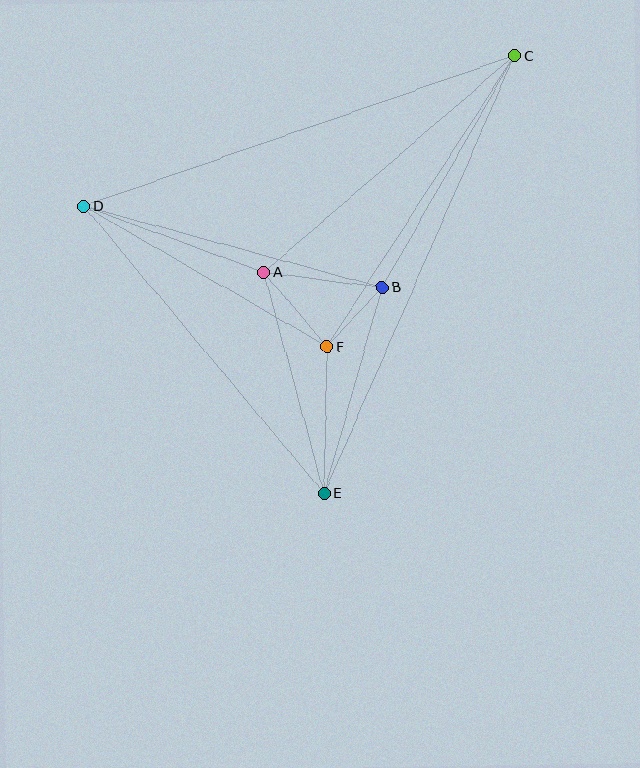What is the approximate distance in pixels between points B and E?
The distance between B and E is approximately 214 pixels.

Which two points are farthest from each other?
Points C and E are farthest from each other.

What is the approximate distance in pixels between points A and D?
The distance between A and D is approximately 192 pixels.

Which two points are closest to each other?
Points B and F are closest to each other.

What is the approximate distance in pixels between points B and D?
The distance between B and D is approximately 309 pixels.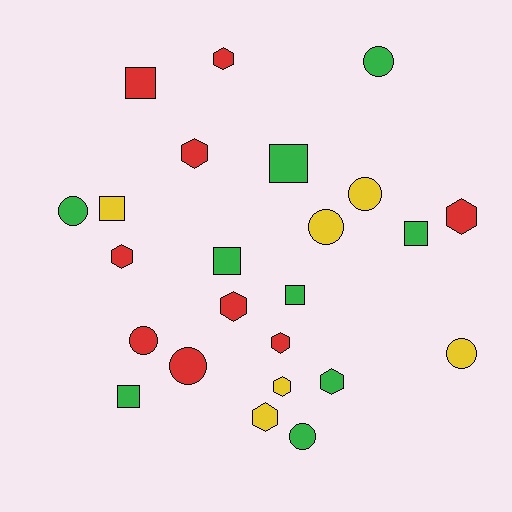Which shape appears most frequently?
Hexagon, with 9 objects.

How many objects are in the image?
There are 24 objects.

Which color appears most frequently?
Green, with 9 objects.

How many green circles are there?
There are 3 green circles.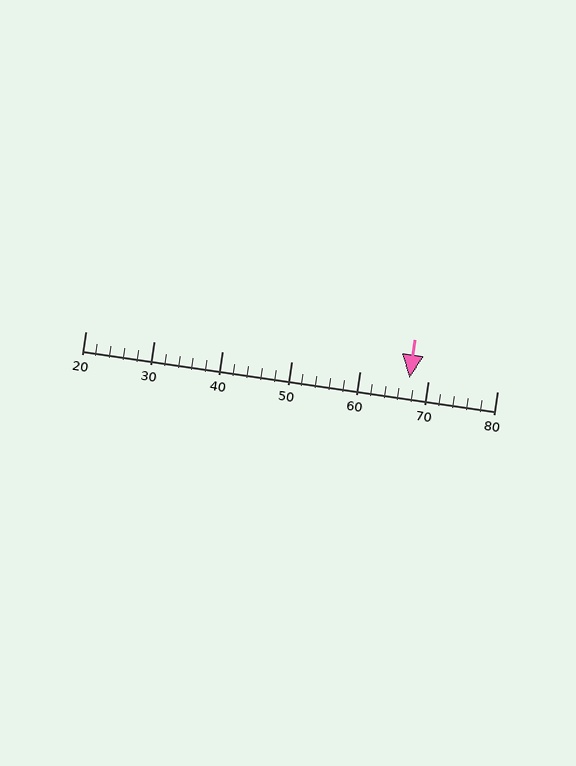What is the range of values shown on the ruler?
The ruler shows values from 20 to 80.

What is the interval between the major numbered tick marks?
The major tick marks are spaced 10 units apart.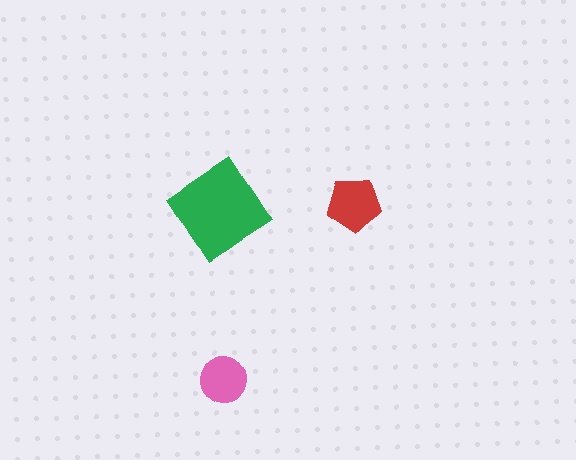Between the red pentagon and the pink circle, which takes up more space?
The red pentagon.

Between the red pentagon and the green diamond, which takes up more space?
The green diamond.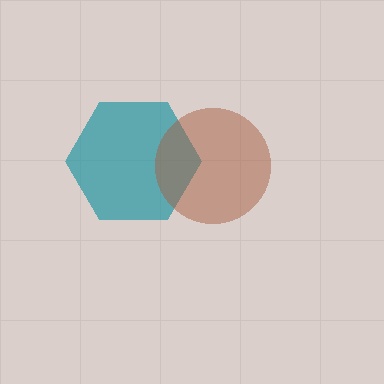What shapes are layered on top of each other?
The layered shapes are: a teal hexagon, a brown circle.